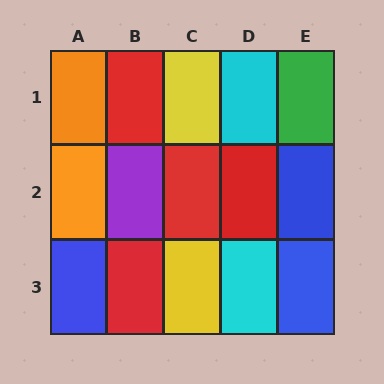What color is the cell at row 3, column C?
Yellow.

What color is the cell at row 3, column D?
Cyan.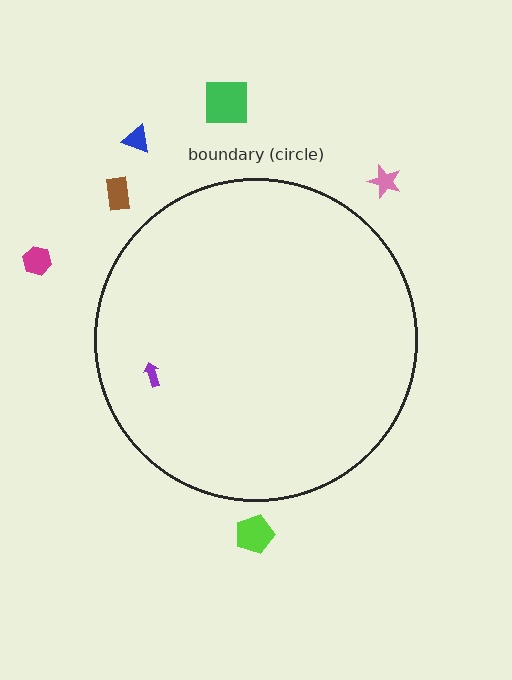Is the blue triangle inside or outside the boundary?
Outside.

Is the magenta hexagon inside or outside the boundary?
Outside.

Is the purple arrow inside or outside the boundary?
Inside.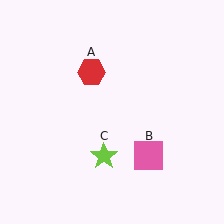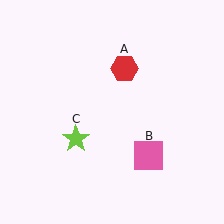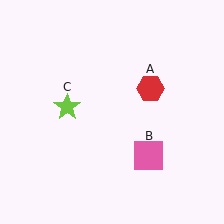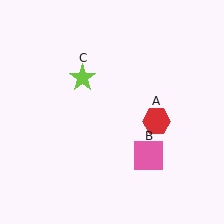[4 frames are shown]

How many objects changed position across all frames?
2 objects changed position: red hexagon (object A), lime star (object C).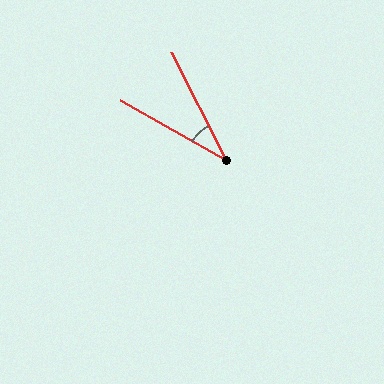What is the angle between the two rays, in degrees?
Approximately 34 degrees.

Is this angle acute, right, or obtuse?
It is acute.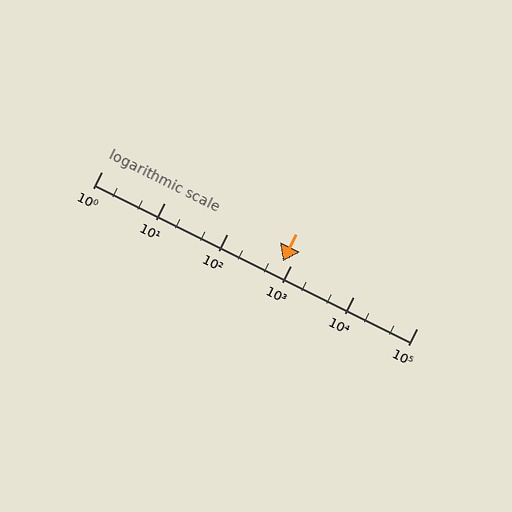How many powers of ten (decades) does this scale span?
The scale spans 5 decades, from 1 to 100000.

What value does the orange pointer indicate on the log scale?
The pointer indicates approximately 750.